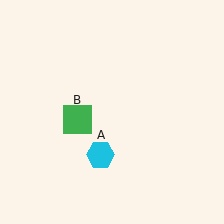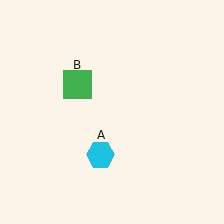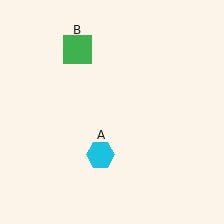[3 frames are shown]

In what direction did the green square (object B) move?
The green square (object B) moved up.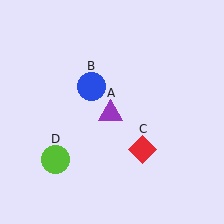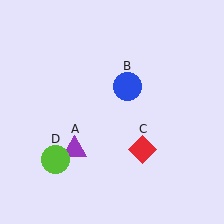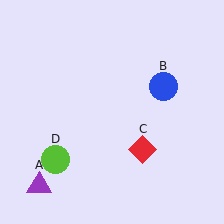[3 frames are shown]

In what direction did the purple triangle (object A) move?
The purple triangle (object A) moved down and to the left.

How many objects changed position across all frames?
2 objects changed position: purple triangle (object A), blue circle (object B).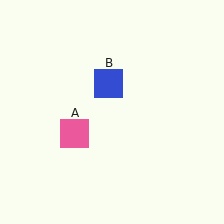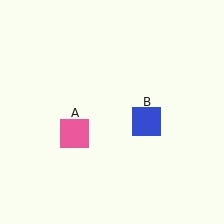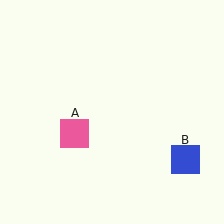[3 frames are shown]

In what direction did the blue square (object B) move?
The blue square (object B) moved down and to the right.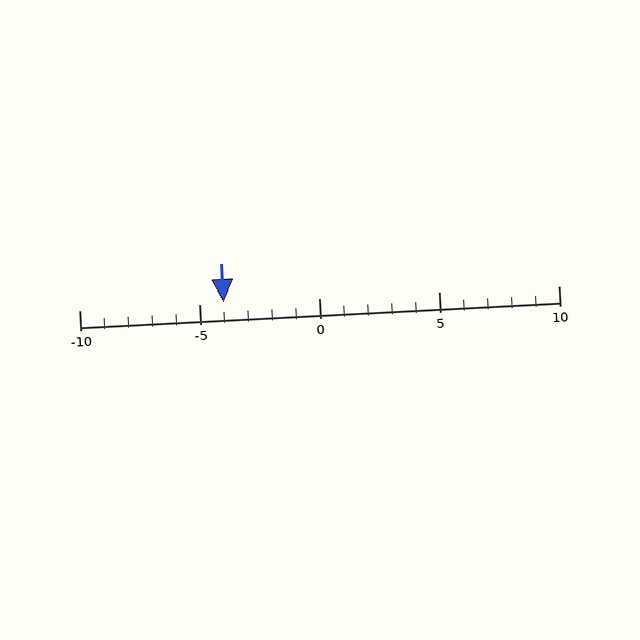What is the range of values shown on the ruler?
The ruler shows values from -10 to 10.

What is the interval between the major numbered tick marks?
The major tick marks are spaced 5 units apart.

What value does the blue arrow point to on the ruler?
The blue arrow points to approximately -4.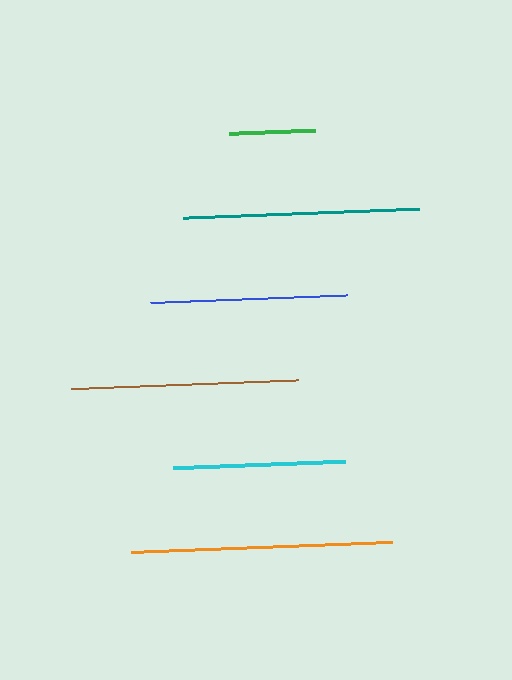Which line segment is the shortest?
The green line is the shortest at approximately 86 pixels.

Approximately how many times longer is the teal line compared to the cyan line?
The teal line is approximately 1.4 times the length of the cyan line.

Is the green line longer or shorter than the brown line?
The brown line is longer than the green line.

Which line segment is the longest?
The orange line is the longest at approximately 260 pixels.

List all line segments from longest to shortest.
From longest to shortest: orange, teal, brown, blue, cyan, green.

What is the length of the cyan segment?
The cyan segment is approximately 172 pixels long.